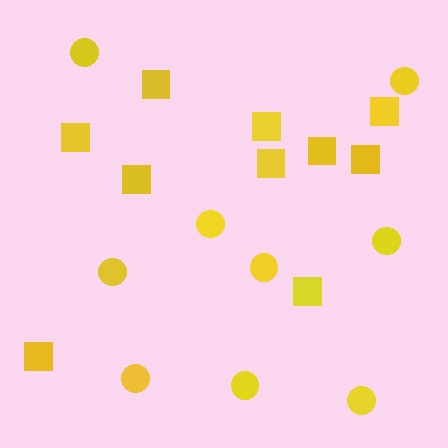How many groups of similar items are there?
There are 2 groups: one group of squares (10) and one group of circles (9).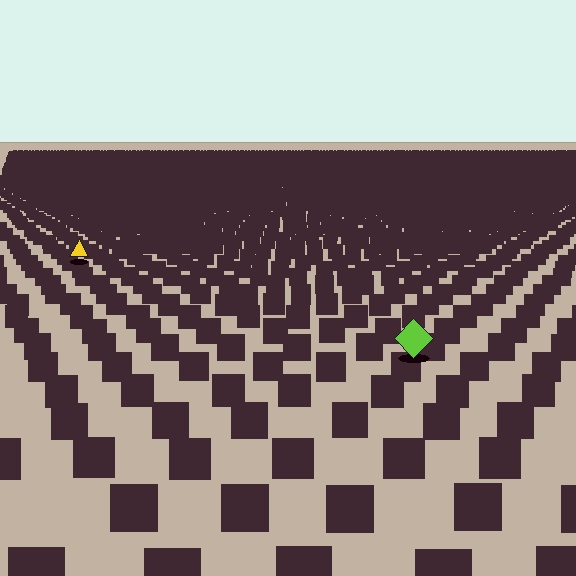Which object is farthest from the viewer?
The yellow triangle is farthest from the viewer. It appears smaller and the ground texture around it is denser.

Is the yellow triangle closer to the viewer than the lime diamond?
No. The lime diamond is closer — you can tell from the texture gradient: the ground texture is coarser near it.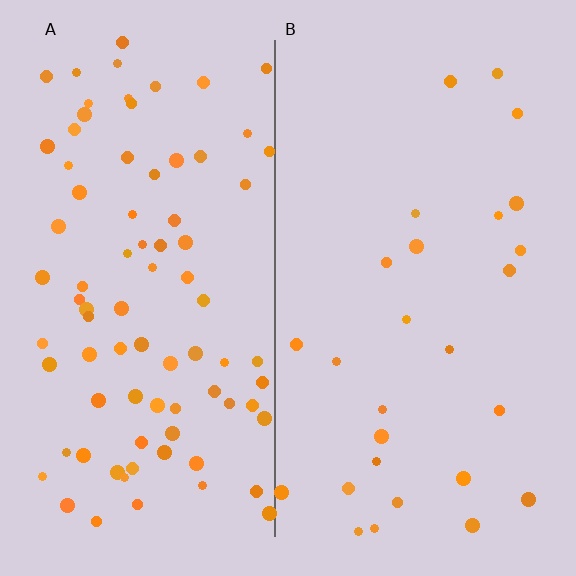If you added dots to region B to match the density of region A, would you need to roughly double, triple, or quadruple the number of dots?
Approximately triple.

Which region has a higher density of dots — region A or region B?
A (the left).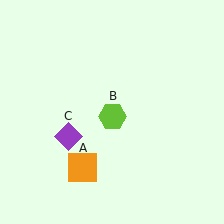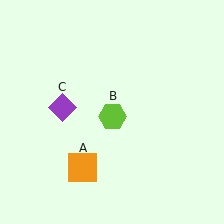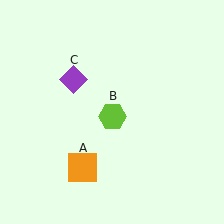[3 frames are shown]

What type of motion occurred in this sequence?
The purple diamond (object C) rotated clockwise around the center of the scene.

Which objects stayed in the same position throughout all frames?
Orange square (object A) and lime hexagon (object B) remained stationary.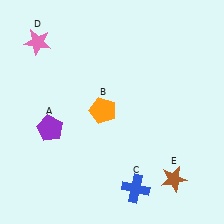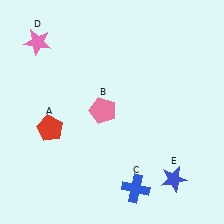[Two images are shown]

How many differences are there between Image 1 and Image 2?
There are 3 differences between the two images.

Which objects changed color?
A changed from purple to red. B changed from orange to pink. E changed from brown to blue.